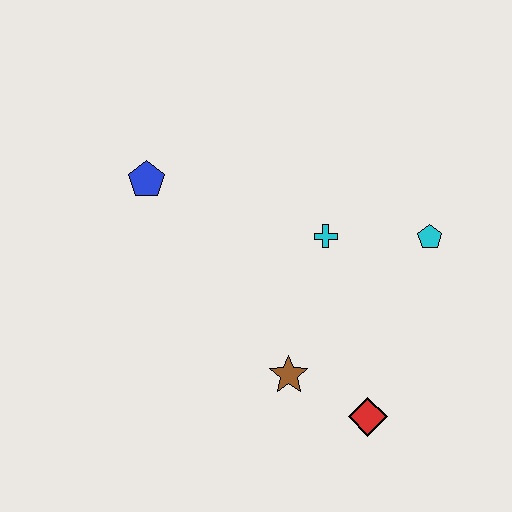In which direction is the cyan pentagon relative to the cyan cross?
The cyan pentagon is to the right of the cyan cross.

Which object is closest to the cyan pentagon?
The cyan cross is closest to the cyan pentagon.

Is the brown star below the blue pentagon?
Yes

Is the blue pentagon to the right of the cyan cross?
No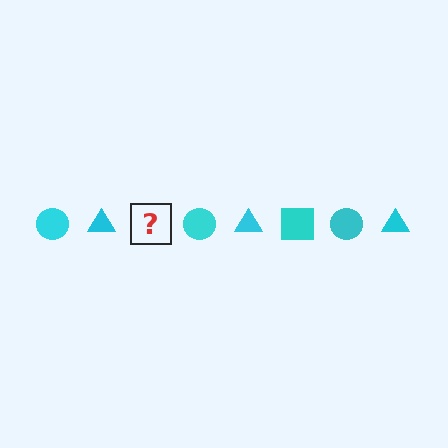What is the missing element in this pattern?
The missing element is a cyan square.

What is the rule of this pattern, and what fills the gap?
The rule is that the pattern cycles through circle, triangle, square shapes in cyan. The gap should be filled with a cyan square.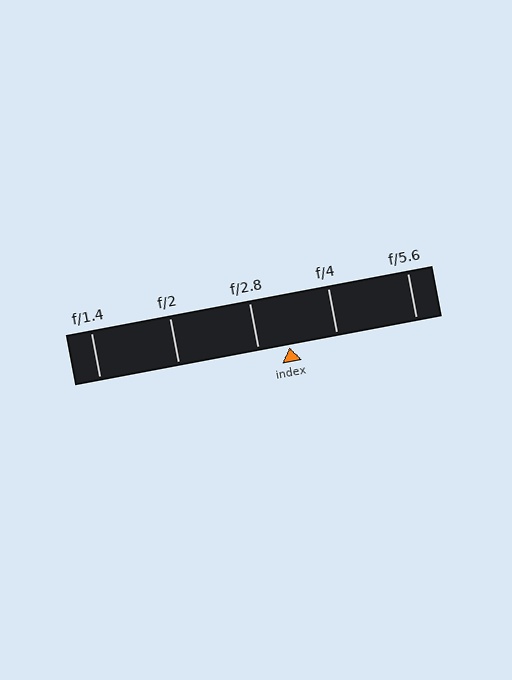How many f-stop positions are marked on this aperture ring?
There are 5 f-stop positions marked.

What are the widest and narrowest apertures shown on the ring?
The widest aperture shown is f/1.4 and the narrowest is f/5.6.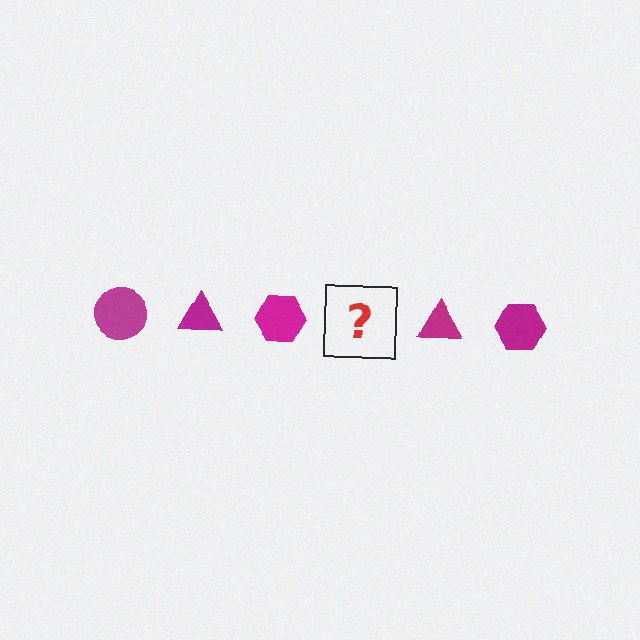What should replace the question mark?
The question mark should be replaced with a magenta circle.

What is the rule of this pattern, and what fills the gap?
The rule is that the pattern cycles through circle, triangle, hexagon shapes in magenta. The gap should be filled with a magenta circle.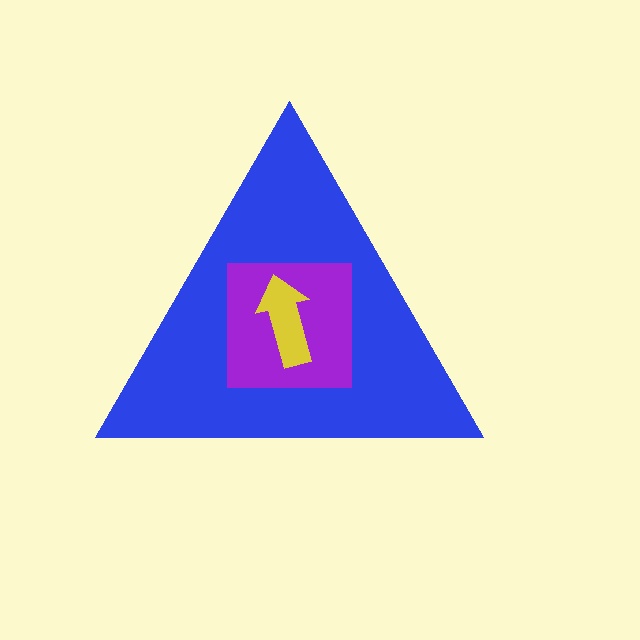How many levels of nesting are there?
3.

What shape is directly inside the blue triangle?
The purple square.